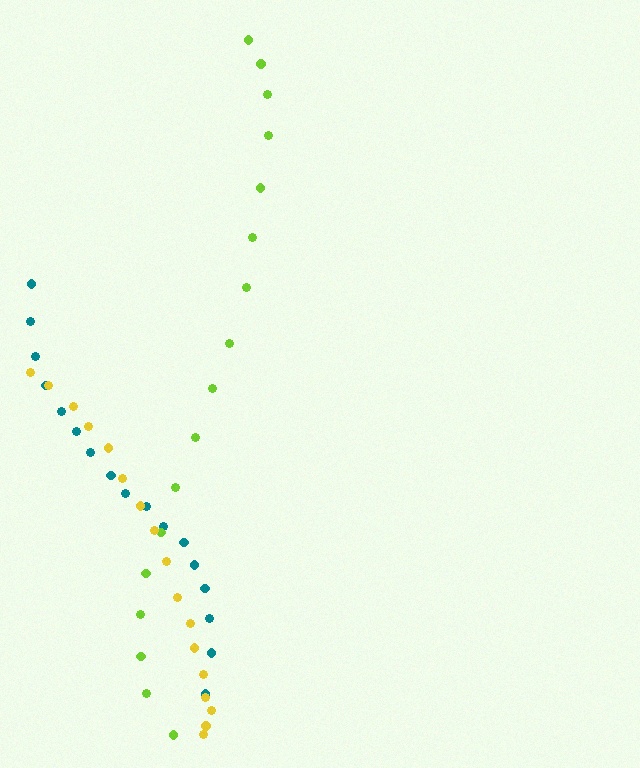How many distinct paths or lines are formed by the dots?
There are 3 distinct paths.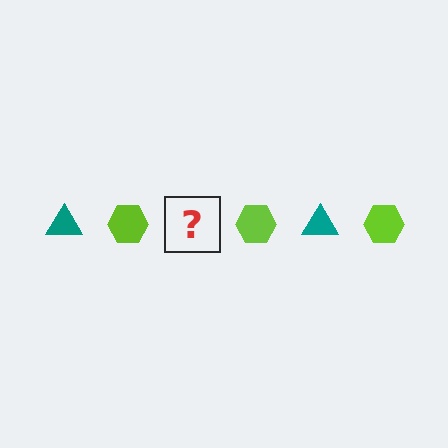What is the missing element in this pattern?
The missing element is a teal triangle.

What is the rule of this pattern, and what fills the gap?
The rule is that the pattern alternates between teal triangle and lime hexagon. The gap should be filled with a teal triangle.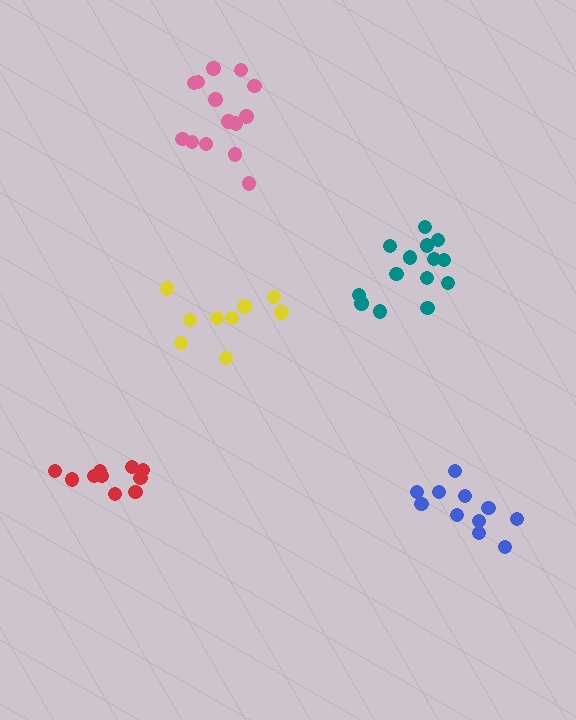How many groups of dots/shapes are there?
There are 5 groups.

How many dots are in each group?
Group 1: 9 dots, Group 2: 10 dots, Group 3: 11 dots, Group 4: 14 dots, Group 5: 14 dots (58 total).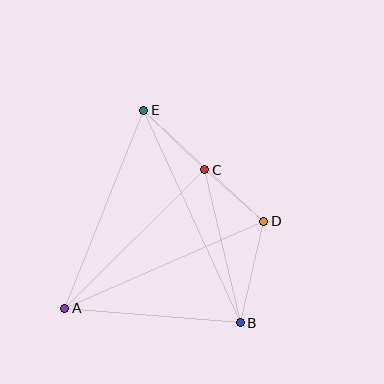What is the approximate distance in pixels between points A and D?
The distance between A and D is approximately 217 pixels.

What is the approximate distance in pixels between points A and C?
The distance between A and C is approximately 197 pixels.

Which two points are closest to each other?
Points C and D are closest to each other.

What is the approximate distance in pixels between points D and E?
The distance between D and E is approximately 164 pixels.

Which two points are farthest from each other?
Points B and E are farthest from each other.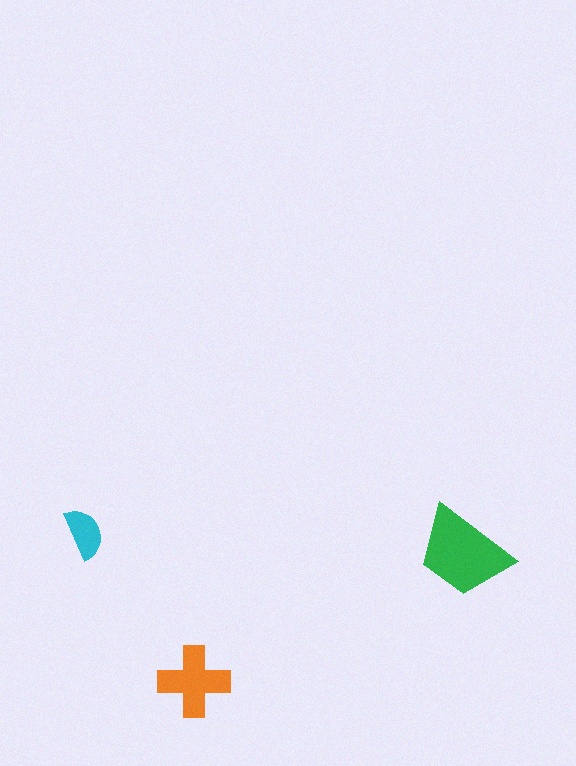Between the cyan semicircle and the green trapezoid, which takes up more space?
The green trapezoid.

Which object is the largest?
The green trapezoid.